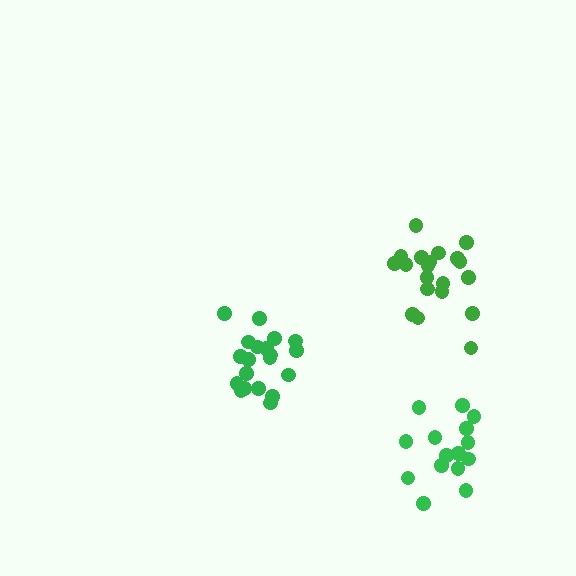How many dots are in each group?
Group 1: 20 dots, Group 2: 20 dots, Group 3: 15 dots (55 total).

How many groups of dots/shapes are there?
There are 3 groups.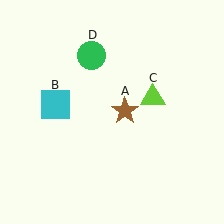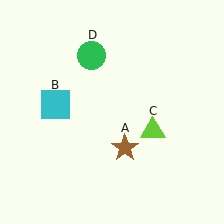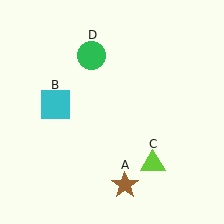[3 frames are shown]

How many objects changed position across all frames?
2 objects changed position: brown star (object A), lime triangle (object C).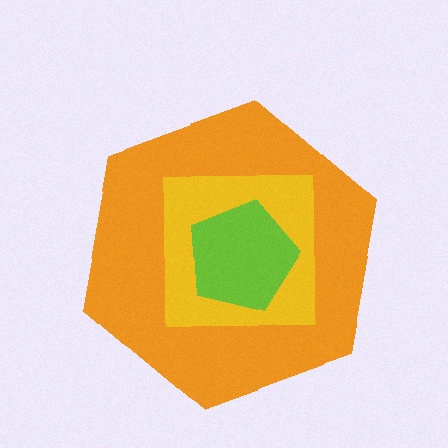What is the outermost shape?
The orange hexagon.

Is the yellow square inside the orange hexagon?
Yes.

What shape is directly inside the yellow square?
The lime pentagon.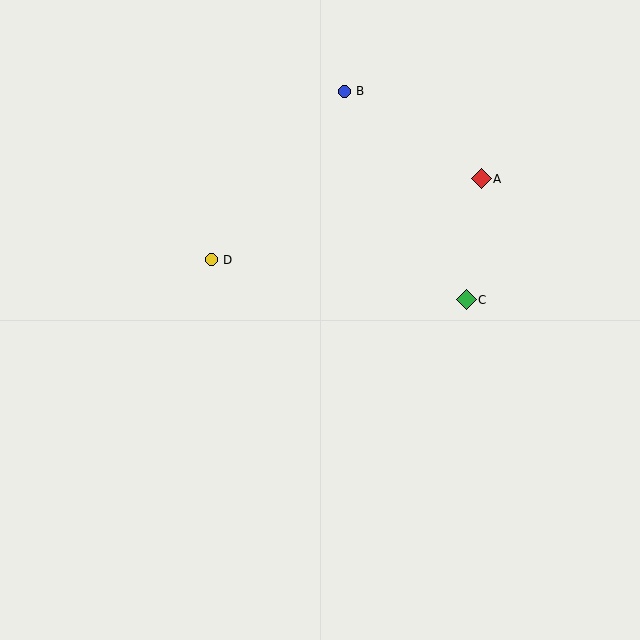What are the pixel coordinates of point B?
Point B is at (344, 91).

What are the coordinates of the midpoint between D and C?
The midpoint between D and C is at (339, 280).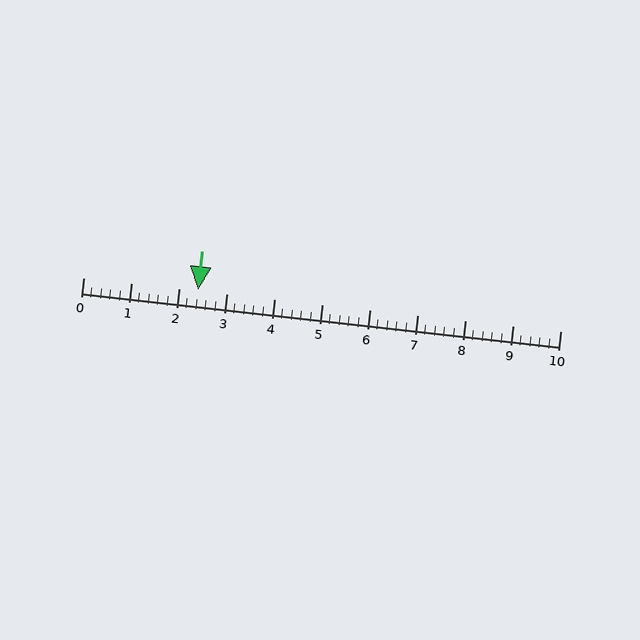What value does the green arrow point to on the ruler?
The green arrow points to approximately 2.4.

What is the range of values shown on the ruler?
The ruler shows values from 0 to 10.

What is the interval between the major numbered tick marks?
The major tick marks are spaced 1 units apart.